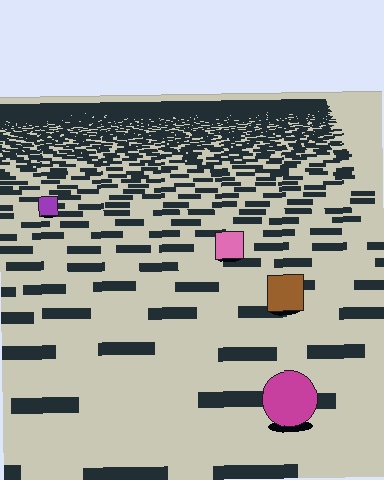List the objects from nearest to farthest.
From nearest to farthest: the magenta circle, the brown square, the pink square, the purple square.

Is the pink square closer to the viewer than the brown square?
No. The brown square is closer — you can tell from the texture gradient: the ground texture is coarser near it.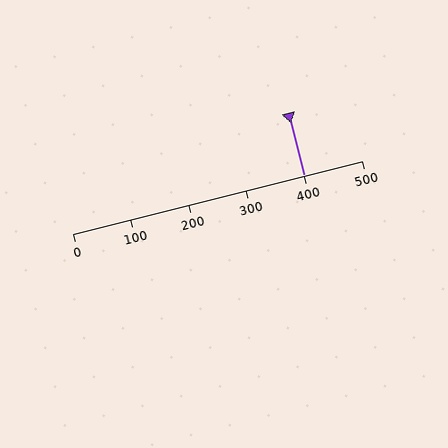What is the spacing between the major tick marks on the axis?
The major ticks are spaced 100 apart.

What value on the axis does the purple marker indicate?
The marker indicates approximately 400.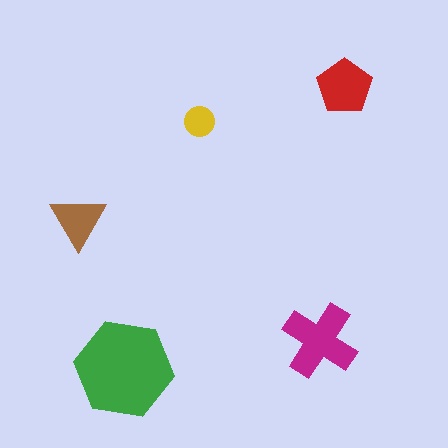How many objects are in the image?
There are 5 objects in the image.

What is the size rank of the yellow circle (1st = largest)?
5th.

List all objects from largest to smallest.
The green hexagon, the magenta cross, the red pentagon, the brown triangle, the yellow circle.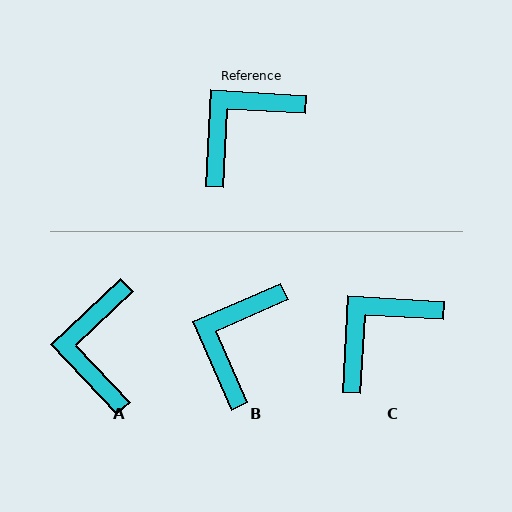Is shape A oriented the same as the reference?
No, it is off by about 47 degrees.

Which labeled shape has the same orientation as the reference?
C.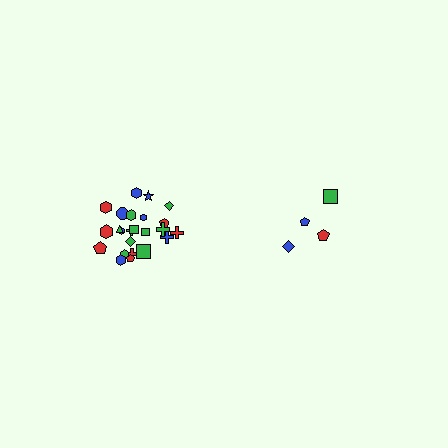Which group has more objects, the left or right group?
The left group.